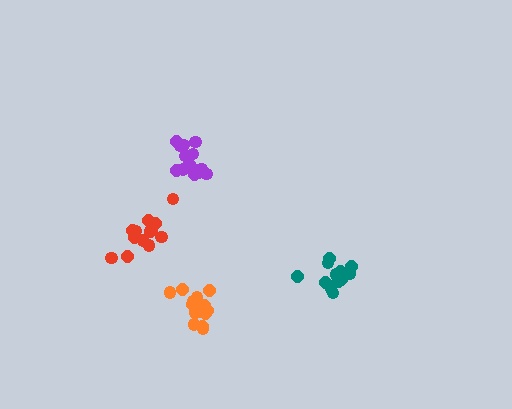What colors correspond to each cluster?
The clusters are colored: teal, purple, red, orange.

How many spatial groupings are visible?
There are 4 spatial groupings.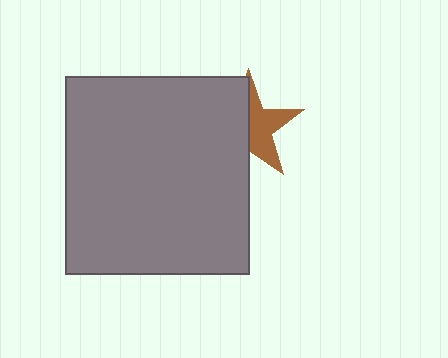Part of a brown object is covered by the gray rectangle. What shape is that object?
It is a star.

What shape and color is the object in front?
The object in front is a gray rectangle.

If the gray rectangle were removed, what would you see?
You would see the complete brown star.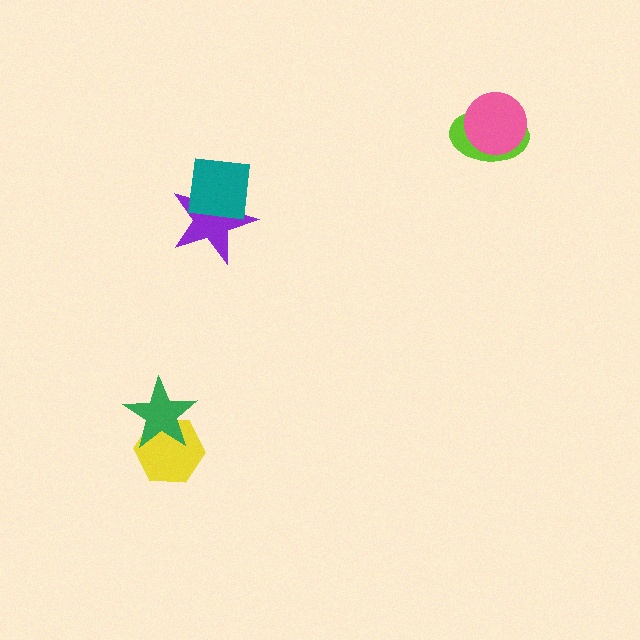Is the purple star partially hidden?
Yes, it is partially covered by another shape.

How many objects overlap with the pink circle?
1 object overlaps with the pink circle.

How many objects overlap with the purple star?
1 object overlaps with the purple star.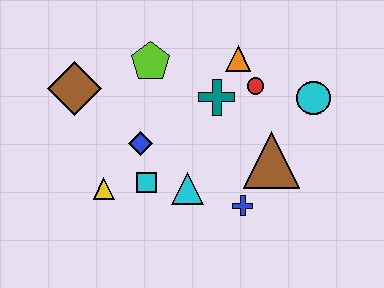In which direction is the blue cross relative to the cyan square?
The blue cross is to the right of the cyan square.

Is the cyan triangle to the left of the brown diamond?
No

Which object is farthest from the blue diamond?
The cyan circle is farthest from the blue diamond.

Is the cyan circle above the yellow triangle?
Yes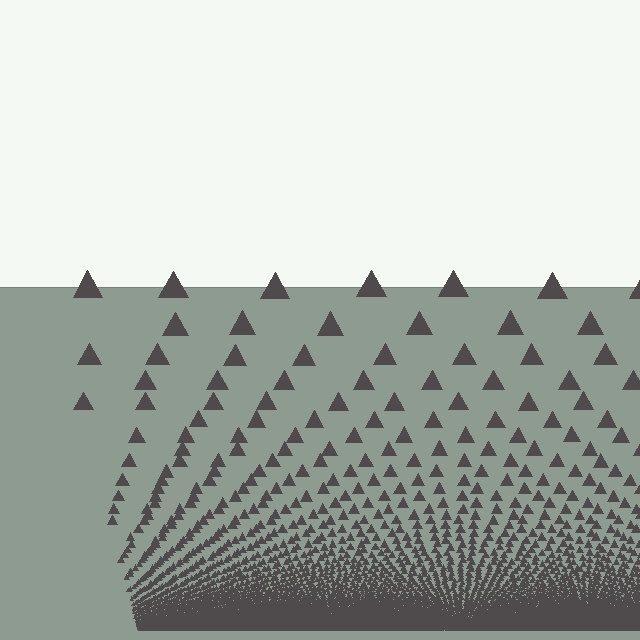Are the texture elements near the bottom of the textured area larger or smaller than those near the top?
Smaller. The gradient is inverted — elements near the bottom are smaller and denser.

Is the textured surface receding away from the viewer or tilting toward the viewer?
The surface appears to tilt toward the viewer. Texture elements get larger and sparser toward the top.